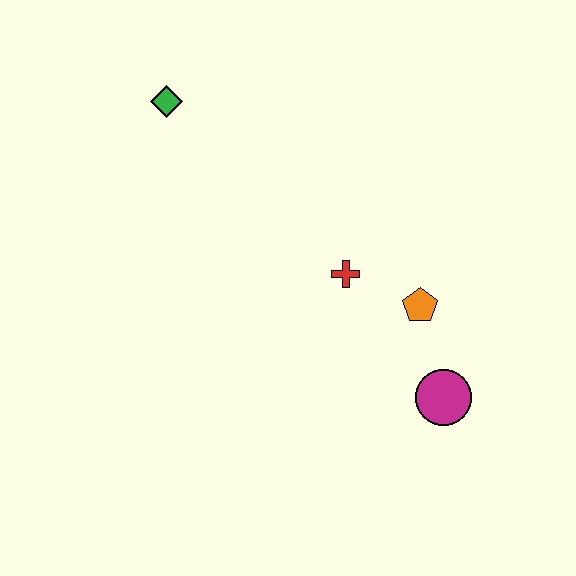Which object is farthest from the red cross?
The green diamond is farthest from the red cross.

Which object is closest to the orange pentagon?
The red cross is closest to the orange pentagon.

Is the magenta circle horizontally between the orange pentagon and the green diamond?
No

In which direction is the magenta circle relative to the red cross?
The magenta circle is below the red cross.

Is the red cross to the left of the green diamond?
No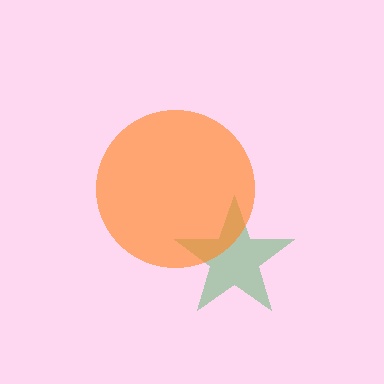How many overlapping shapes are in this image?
There are 2 overlapping shapes in the image.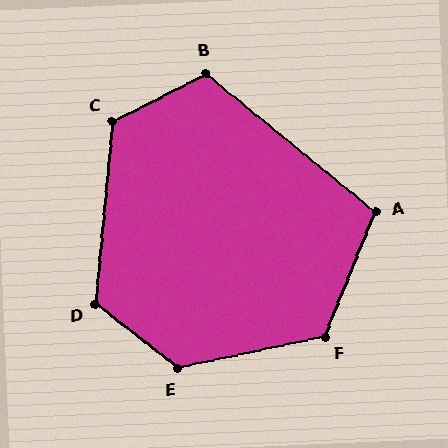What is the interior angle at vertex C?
Approximately 122 degrees (obtuse).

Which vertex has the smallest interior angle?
A, at approximately 107 degrees.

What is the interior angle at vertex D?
Approximately 123 degrees (obtuse).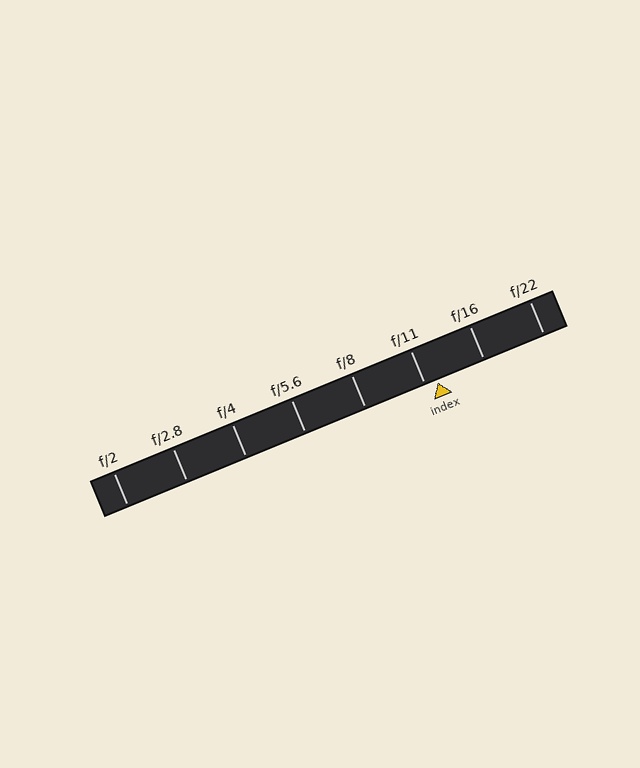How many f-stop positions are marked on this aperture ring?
There are 8 f-stop positions marked.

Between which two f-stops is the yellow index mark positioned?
The index mark is between f/11 and f/16.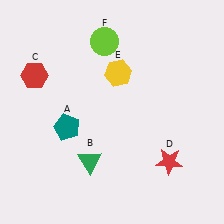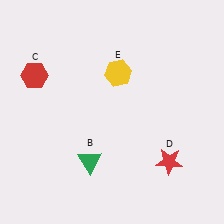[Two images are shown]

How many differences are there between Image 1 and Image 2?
There are 2 differences between the two images.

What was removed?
The lime circle (F), the teal pentagon (A) were removed in Image 2.